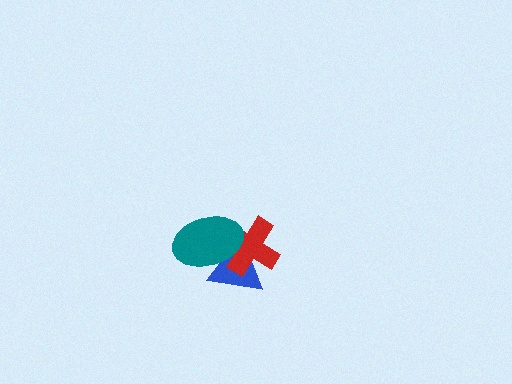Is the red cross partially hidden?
Yes, it is partially covered by another shape.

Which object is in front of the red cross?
The teal ellipse is in front of the red cross.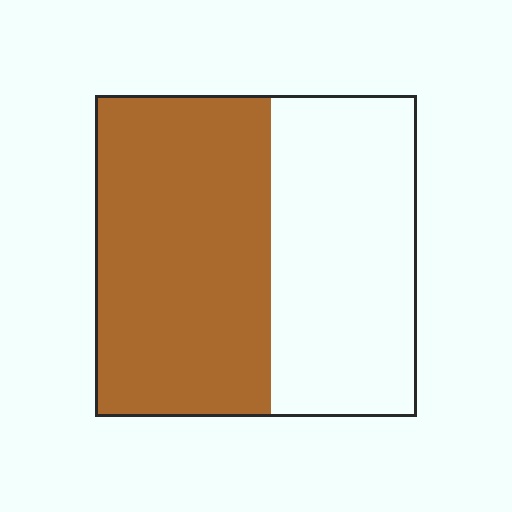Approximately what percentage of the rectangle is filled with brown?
Approximately 55%.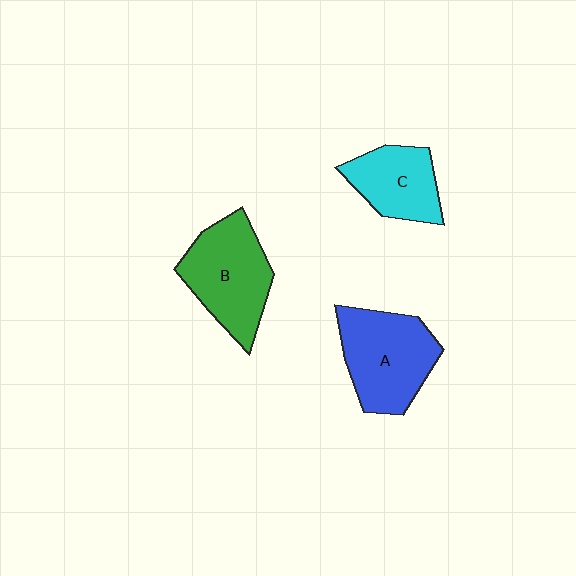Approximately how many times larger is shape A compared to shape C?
Approximately 1.4 times.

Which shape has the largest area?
Shape A (blue).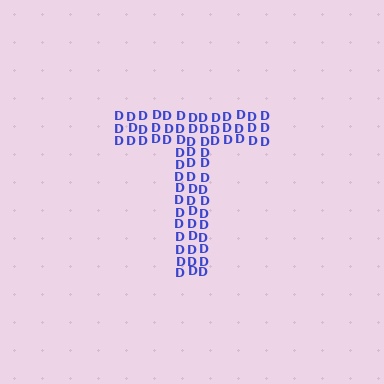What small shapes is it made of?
It is made of small letter D's.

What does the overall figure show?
The overall figure shows the letter T.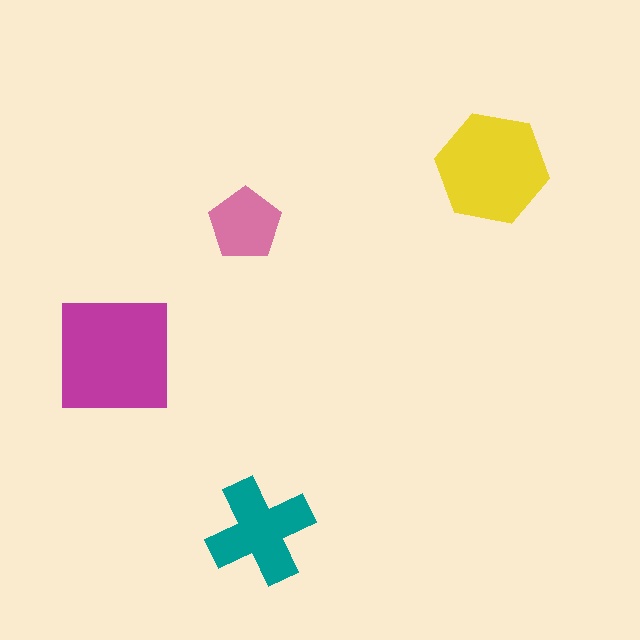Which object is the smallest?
The pink pentagon.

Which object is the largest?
The magenta square.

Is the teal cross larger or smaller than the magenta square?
Smaller.